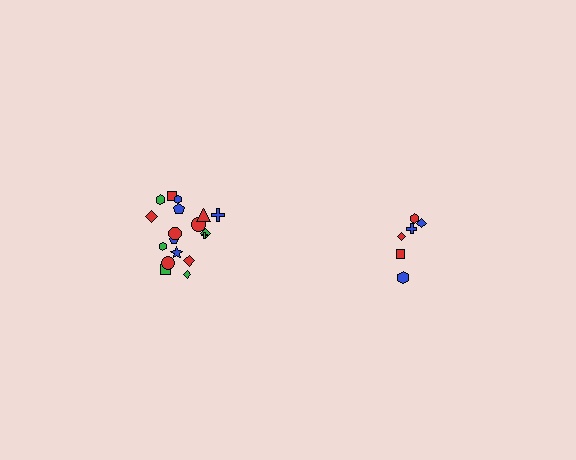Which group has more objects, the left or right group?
The left group.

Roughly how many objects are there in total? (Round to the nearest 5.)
Roughly 25 objects in total.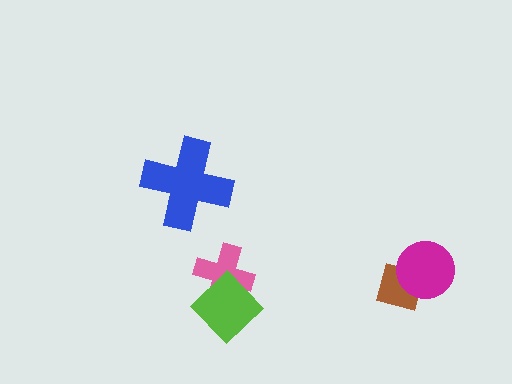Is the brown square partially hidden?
Yes, it is partially covered by another shape.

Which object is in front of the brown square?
The magenta circle is in front of the brown square.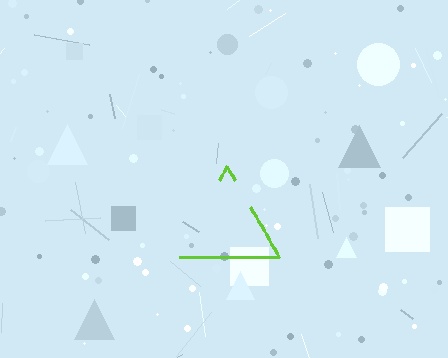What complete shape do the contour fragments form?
The contour fragments form a triangle.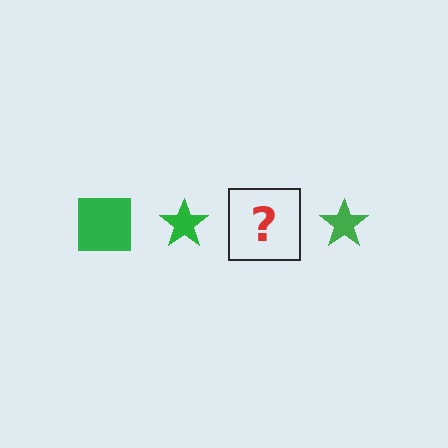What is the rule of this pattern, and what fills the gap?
The rule is that the pattern cycles through square, star shapes in green. The gap should be filled with a green square.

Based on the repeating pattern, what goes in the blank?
The blank should be a green square.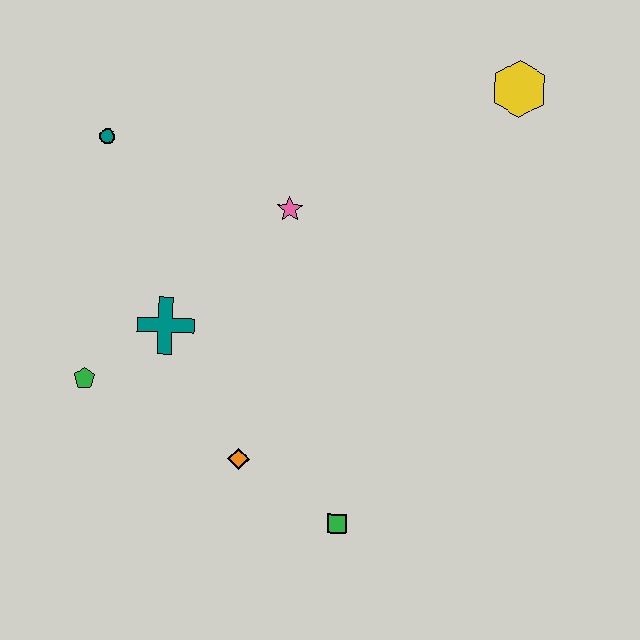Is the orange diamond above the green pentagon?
No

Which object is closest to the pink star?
The teal cross is closest to the pink star.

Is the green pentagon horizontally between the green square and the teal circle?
No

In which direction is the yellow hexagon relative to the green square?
The yellow hexagon is above the green square.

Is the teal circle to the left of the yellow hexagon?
Yes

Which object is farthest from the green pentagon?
The yellow hexagon is farthest from the green pentagon.